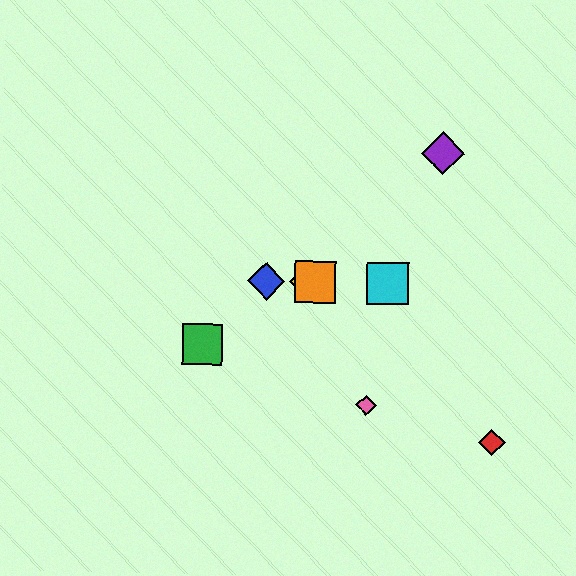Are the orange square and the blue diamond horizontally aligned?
Yes, both are at y≈282.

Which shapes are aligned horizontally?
The blue diamond, the yellow diamond, the orange square, the cyan square are aligned horizontally.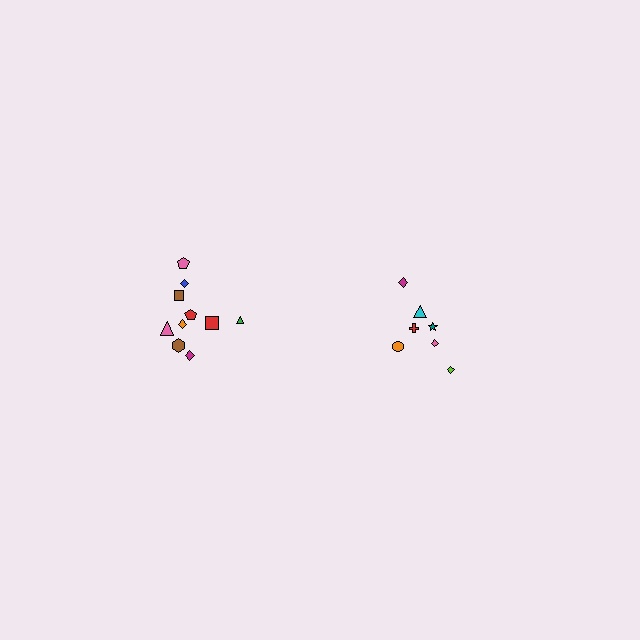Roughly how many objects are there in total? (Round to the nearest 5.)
Roughly 15 objects in total.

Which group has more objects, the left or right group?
The left group.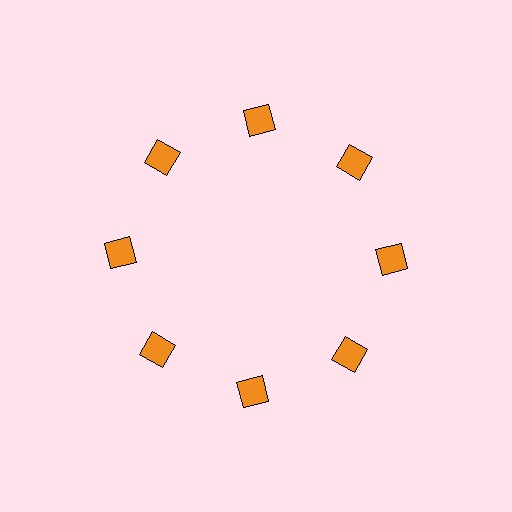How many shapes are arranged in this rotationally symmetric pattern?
There are 8 shapes, arranged in 8 groups of 1.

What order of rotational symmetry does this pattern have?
This pattern has 8-fold rotational symmetry.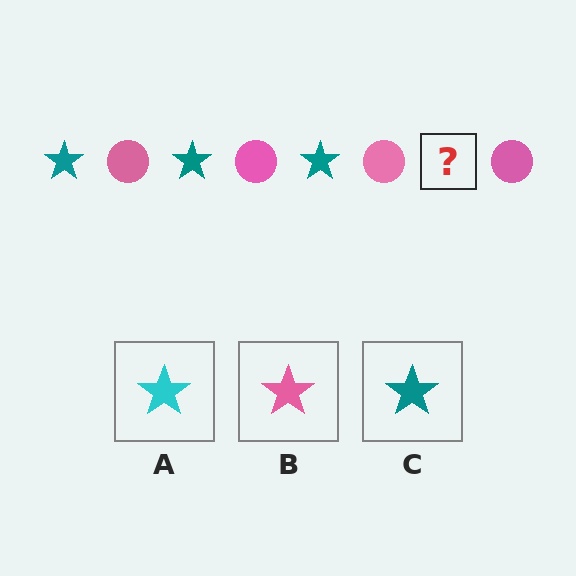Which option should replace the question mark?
Option C.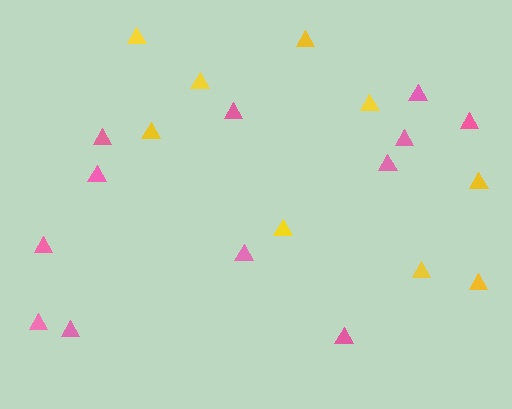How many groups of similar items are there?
There are 2 groups: one group of yellow triangles (9) and one group of pink triangles (12).